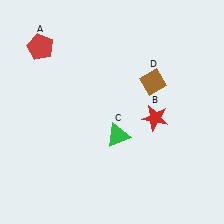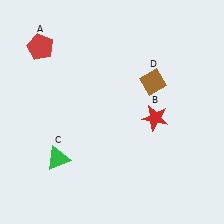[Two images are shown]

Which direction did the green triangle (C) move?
The green triangle (C) moved left.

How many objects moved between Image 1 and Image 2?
1 object moved between the two images.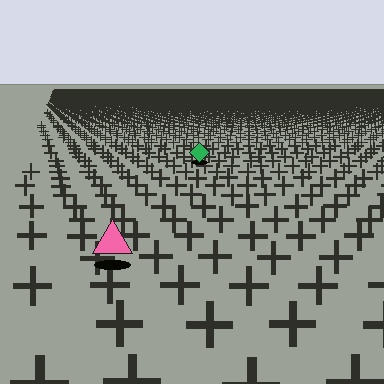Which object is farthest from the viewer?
The green diamond is farthest from the viewer. It appears smaller and the ground texture around it is denser.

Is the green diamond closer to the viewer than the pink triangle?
No. The pink triangle is closer — you can tell from the texture gradient: the ground texture is coarser near it.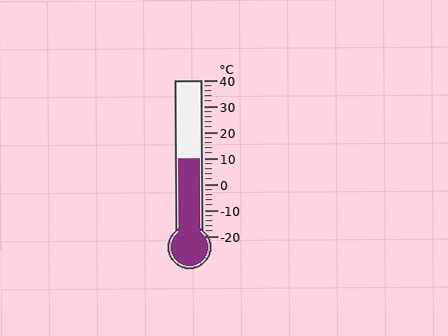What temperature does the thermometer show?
The thermometer shows approximately 10°C.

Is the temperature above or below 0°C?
The temperature is above 0°C.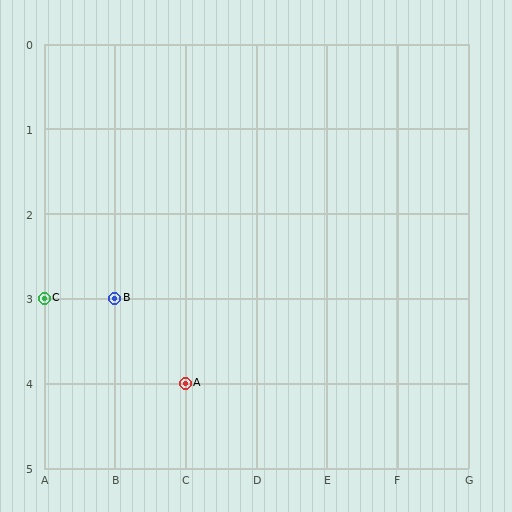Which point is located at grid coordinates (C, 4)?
Point A is at (C, 4).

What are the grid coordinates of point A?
Point A is at grid coordinates (C, 4).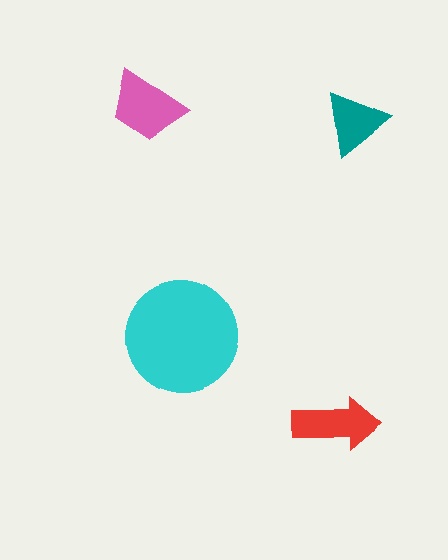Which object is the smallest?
The teal triangle.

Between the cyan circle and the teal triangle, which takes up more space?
The cyan circle.